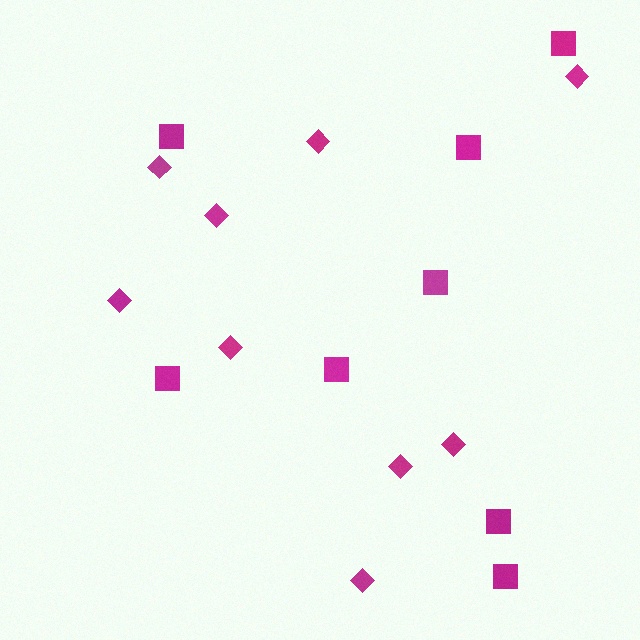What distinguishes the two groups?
There are 2 groups: one group of diamonds (9) and one group of squares (8).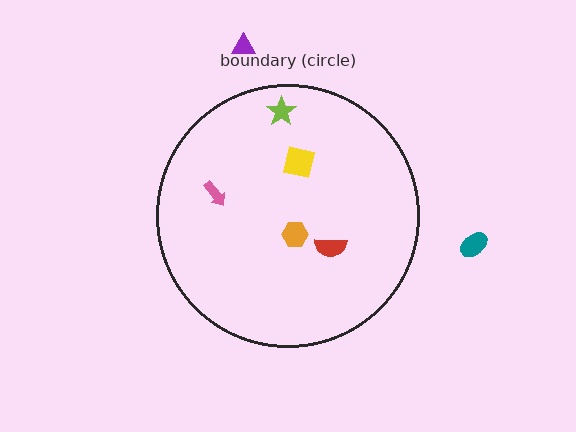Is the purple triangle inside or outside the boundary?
Outside.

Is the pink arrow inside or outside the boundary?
Inside.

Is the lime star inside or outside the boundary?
Inside.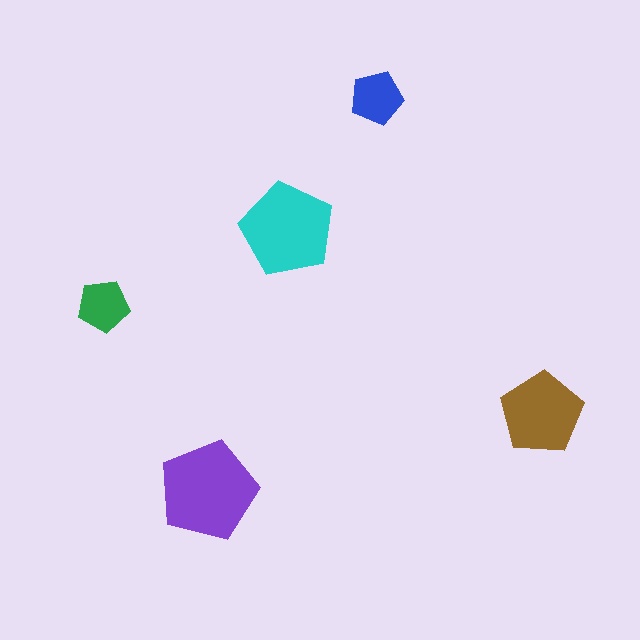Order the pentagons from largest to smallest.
the purple one, the cyan one, the brown one, the blue one, the green one.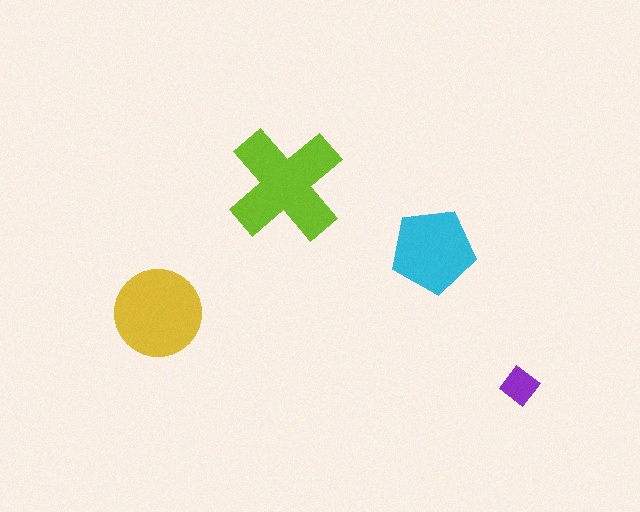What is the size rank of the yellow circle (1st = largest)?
2nd.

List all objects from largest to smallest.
The lime cross, the yellow circle, the cyan pentagon, the purple diamond.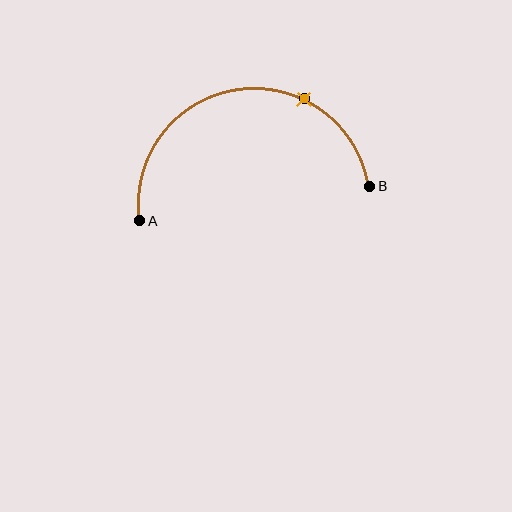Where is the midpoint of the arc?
The arc midpoint is the point on the curve farthest from the straight line joining A and B. It sits above that line.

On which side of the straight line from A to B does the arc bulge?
The arc bulges above the straight line connecting A and B.